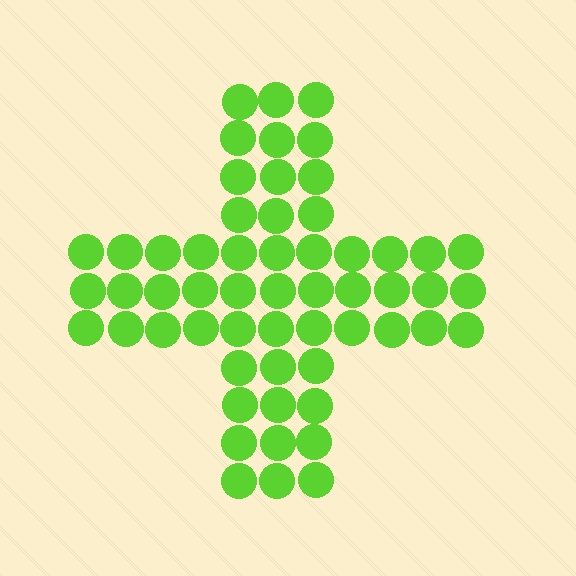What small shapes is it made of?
It is made of small circles.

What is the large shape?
The large shape is a cross.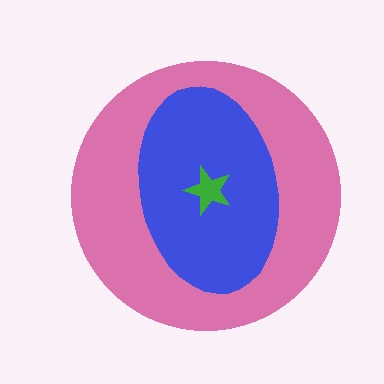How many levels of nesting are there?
3.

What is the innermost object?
The green star.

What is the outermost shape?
The pink circle.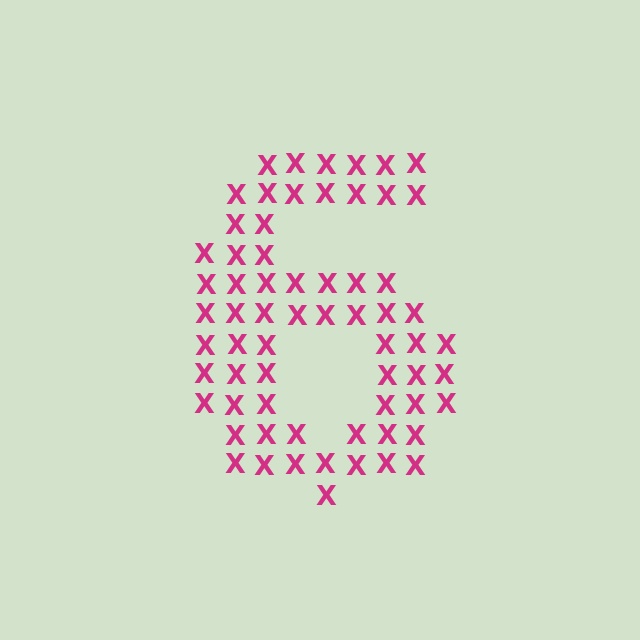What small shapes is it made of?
It is made of small letter X's.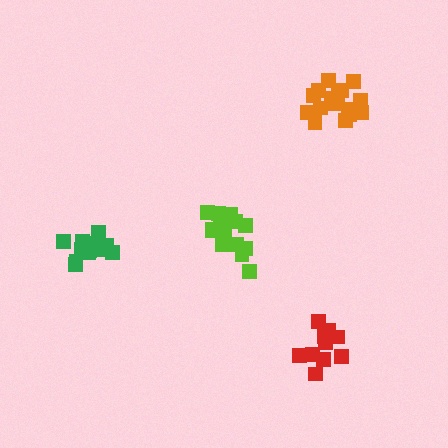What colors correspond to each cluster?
The clusters are colored: green, orange, lime, red.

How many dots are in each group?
Group 1: 13 dots, Group 2: 16 dots, Group 3: 17 dots, Group 4: 12 dots (58 total).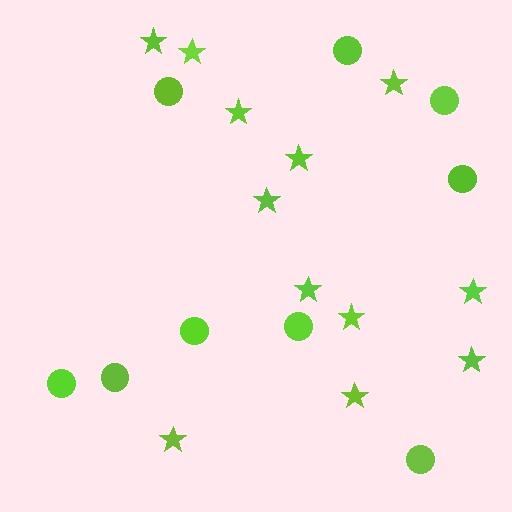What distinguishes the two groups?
There are 2 groups: one group of stars (12) and one group of circles (9).